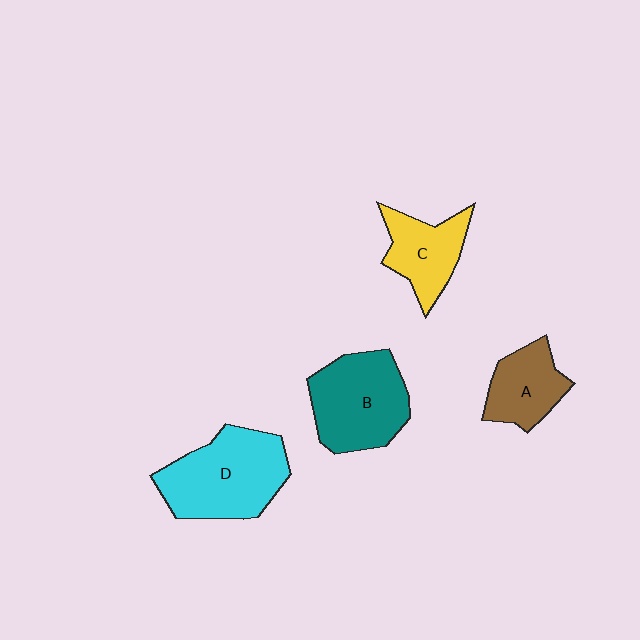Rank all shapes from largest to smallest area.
From largest to smallest: D (cyan), B (teal), C (yellow), A (brown).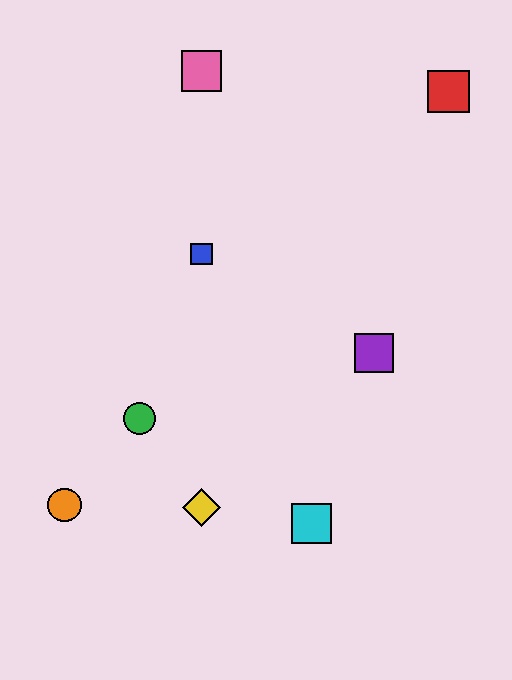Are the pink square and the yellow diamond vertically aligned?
Yes, both are at x≈201.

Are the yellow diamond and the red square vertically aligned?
No, the yellow diamond is at x≈201 and the red square is at x≈449.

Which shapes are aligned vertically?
The blue square, the yellow diamond, the pink square are aligned vertically.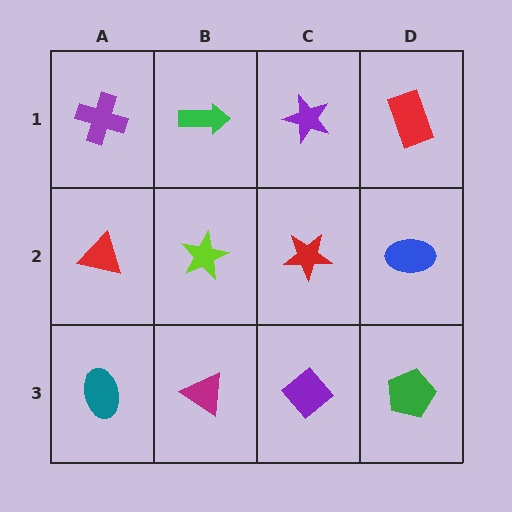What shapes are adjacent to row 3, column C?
A red star (row 2, column C), a magenta triangle (row 3, column B), a green pentagon (row 3, column D).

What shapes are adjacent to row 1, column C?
A red star (row 2, column C), a green arrow (row 1, column B), a red rectangle (row 1, column D).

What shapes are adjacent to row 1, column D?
A blue ellipse (row 2, column D), a purple star (row 1, column C).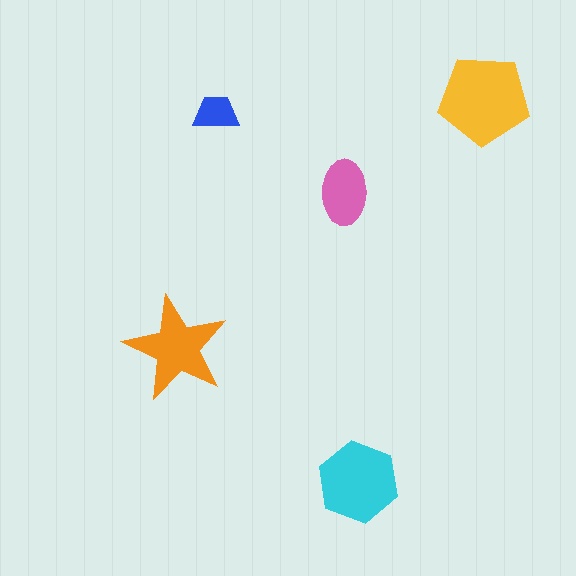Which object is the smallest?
The blue trapezoid.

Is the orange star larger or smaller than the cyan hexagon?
Smaller.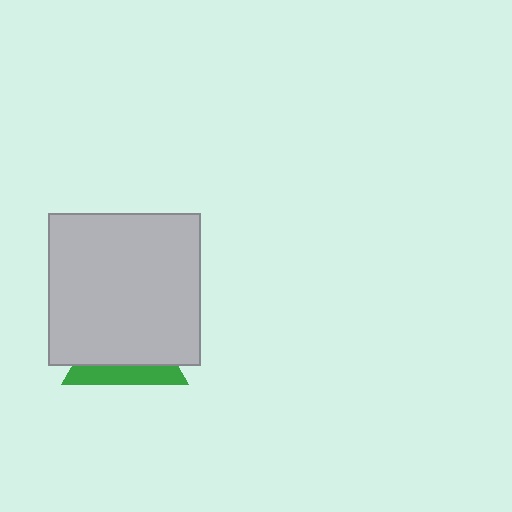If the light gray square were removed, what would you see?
You would see the complete green triangle.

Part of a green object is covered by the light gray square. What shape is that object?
It is a triangle.